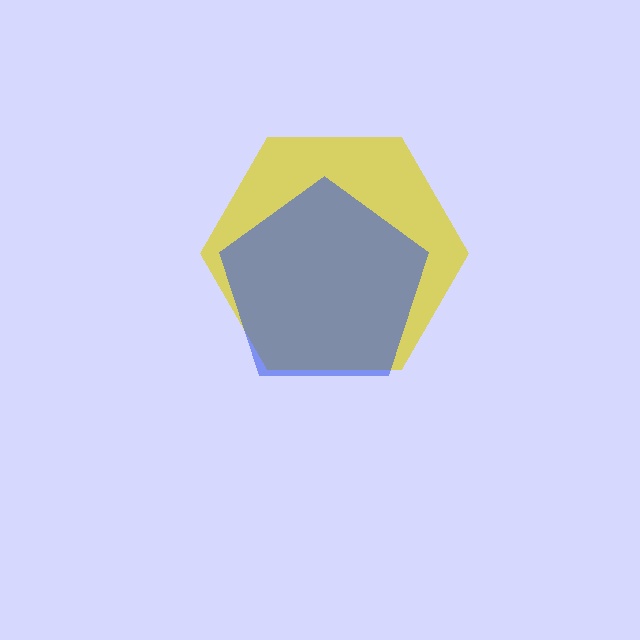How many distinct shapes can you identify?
There are 2 distinct shapes: a yellow hexagon, a blue pentagon.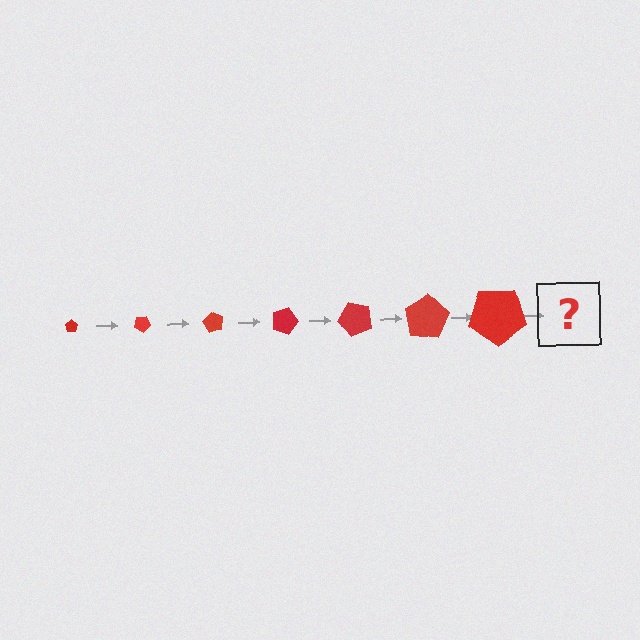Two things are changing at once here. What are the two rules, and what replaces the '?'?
The two rules are that the pentagon grows larger each step and it rotates 30 degrees each step. The '?' should be a pentagon, larger than the previous one and rotated 210 degrees from the start.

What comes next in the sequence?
The next element should be a pentagon, larger than the previous one and rotated 210 degrees from the start.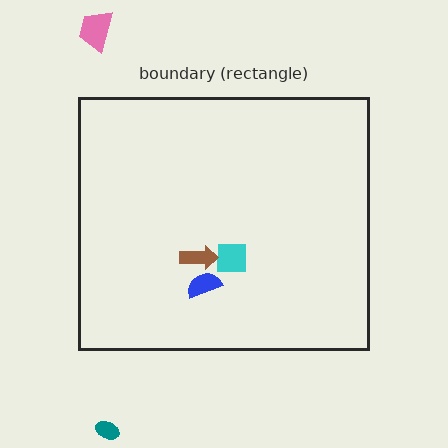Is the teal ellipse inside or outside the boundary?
Outside.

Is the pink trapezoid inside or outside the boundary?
Outside.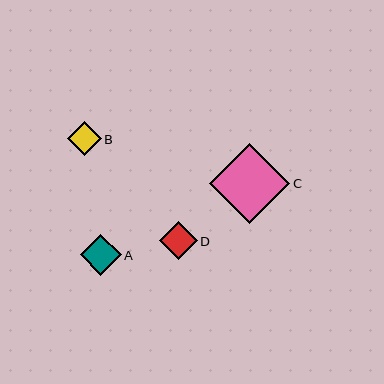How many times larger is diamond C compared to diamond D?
Diamond C is approximately 2.1 times the size of diamond D.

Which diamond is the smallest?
Diamond B is the smallest with a size of approximately 34 pixels.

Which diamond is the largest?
Diamond C is the largest with a size of approximately 80 pixels.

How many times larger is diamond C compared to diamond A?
Diamond C is approximately 2.0 times the size of diamond A.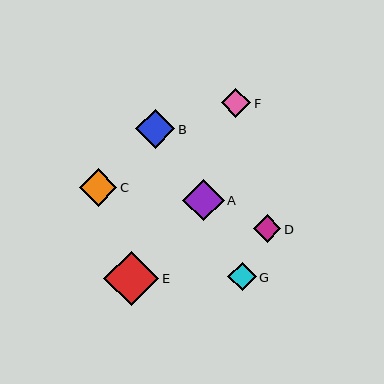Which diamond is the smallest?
Diamond D is the smallest with a size of approximately 27 pixels.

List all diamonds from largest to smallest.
From largest to smallest: E, A, B, C, F, G, D.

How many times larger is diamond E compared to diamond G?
Diamond E is approximately 1.9 times the size of diamond G.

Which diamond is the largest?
Diamond E is the largest with a size of approximately 55 pixels.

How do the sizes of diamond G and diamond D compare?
Diamond G and diamond D are approximately the same size.